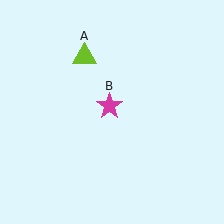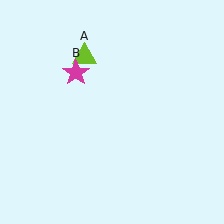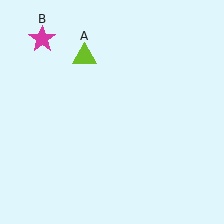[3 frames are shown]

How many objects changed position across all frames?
1 object changed position: magenta star (object B).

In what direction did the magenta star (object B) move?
The magenta star (object B) moved up and to the left.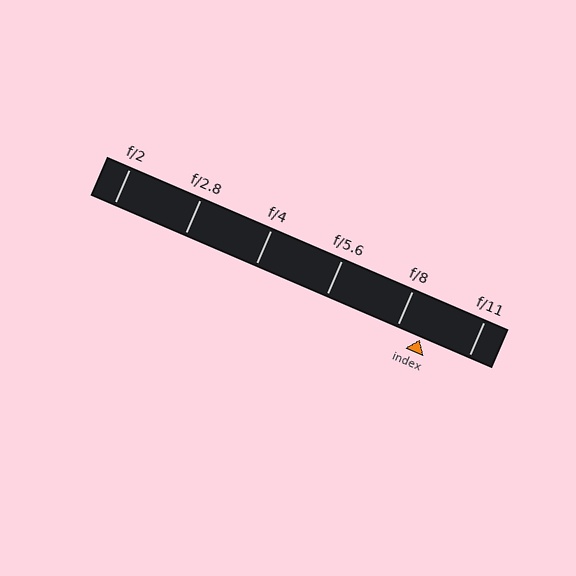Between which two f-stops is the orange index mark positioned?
The index mark is between f/8 and f/11.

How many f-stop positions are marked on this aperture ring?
There are 6 f-stop positions marked.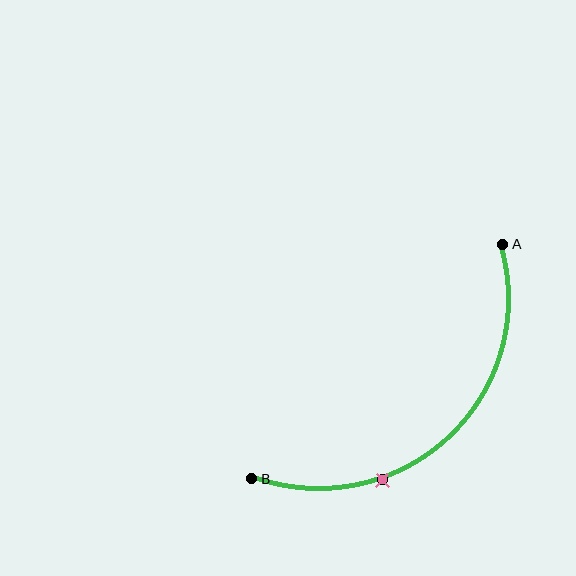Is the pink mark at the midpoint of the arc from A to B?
No. The pink mark lies on the arc but is closer to endpoint B. The arc midpoint would be at the point on the curve equidistant along the arc from both A and B.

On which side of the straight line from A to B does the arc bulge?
The arc bulges below and to the right of the straight line connecting A and B.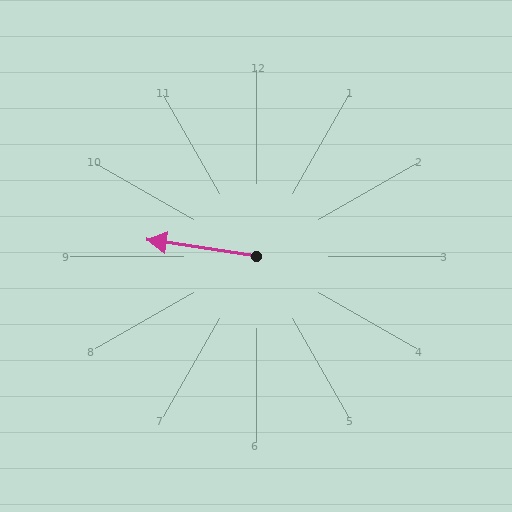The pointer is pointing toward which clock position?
Roughly 9 o'clock.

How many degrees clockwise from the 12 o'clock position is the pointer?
Approximately 278 degrees.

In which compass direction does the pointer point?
West.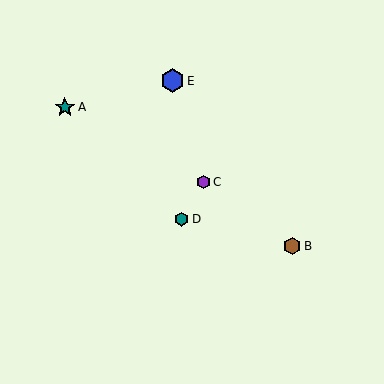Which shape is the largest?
The blue hexagon (labeled E) is the largest.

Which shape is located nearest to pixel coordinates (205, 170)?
The purple hexagon (labeled C) at (203, 182) is nearest to that location.